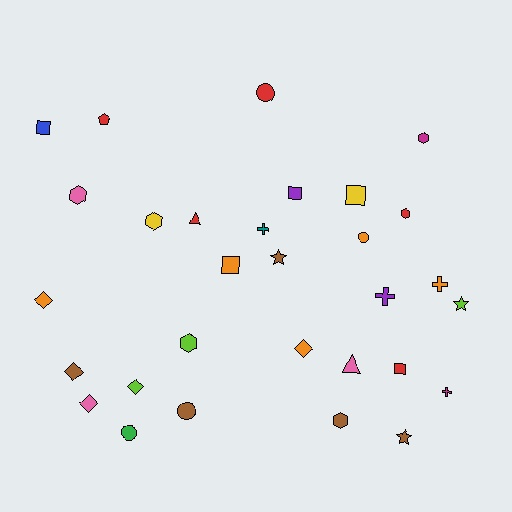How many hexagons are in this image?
There are 6 hexagons.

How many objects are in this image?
There are 30 objects.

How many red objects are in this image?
There are 5 red objects.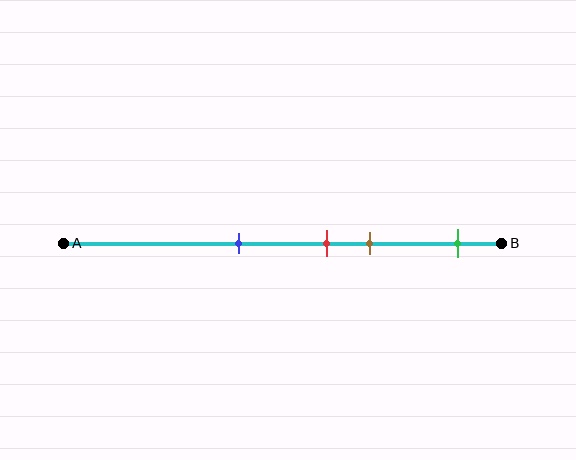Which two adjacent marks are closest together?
The red and brown marks are the closest adjacent pair.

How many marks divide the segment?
There are 4 marks dividing the segment.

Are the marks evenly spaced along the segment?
No, the marks are not evenly spaced.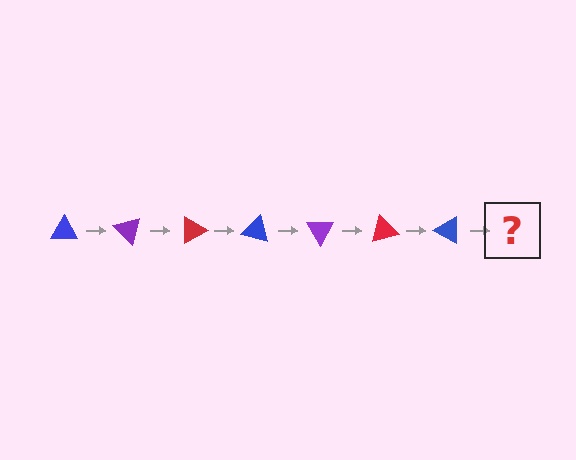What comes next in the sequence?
The next element should be a purple triangle, rotated 315 degrees from the start.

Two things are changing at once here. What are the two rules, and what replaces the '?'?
The two rules are that it rotates 45 degrees each step and the color cycles through blue, purple, and red. The '?' should be a purple triangle, rotated 315 degrees from the start.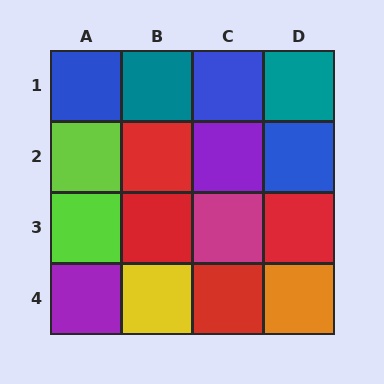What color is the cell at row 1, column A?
Blue.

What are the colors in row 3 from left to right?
Lime, red, magenta, red.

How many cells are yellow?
1 cell is yellow.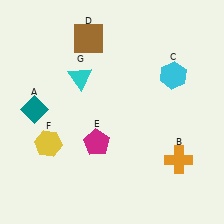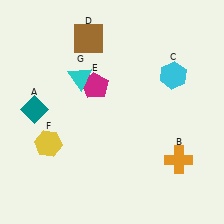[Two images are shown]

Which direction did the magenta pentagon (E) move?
The magenta pentagon (E) moved up.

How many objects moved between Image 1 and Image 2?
1 object moved between the two images.